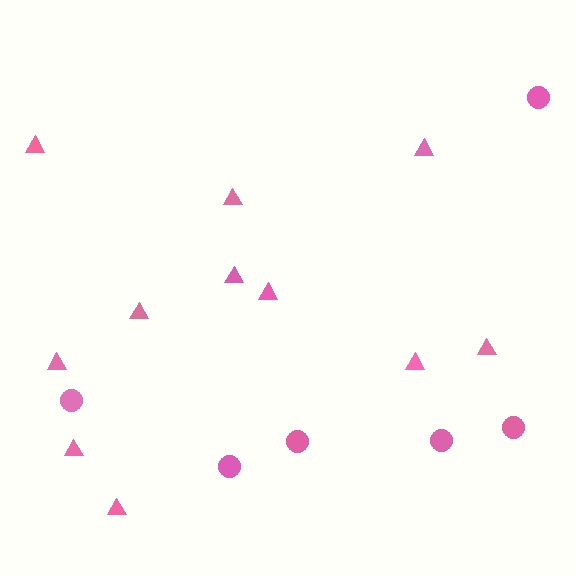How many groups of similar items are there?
There are 2 groups: one group of triangles (11) and one group of circles (6).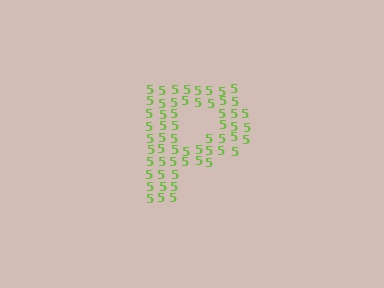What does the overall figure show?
The overall figure shows the letter P.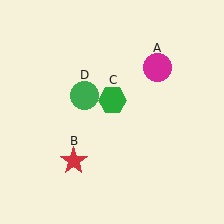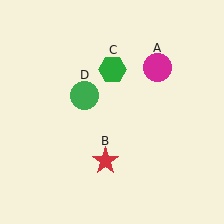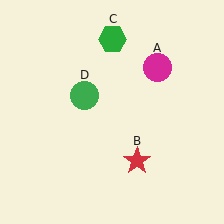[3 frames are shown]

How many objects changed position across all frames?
2 objects changed position: red star (object B), green hexagon (object C).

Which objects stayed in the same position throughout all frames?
Magenta circle (object A) and green circle (object D) remained stationary.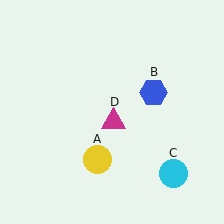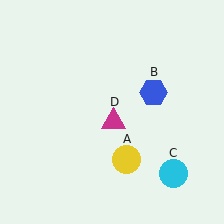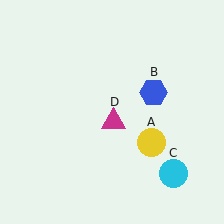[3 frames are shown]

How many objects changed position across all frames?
1 object changed position: yellow circle (object A).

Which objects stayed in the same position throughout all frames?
Blue hexagon (object B) and cyan circle (object C) and magenta triangle (object D) remained stationary.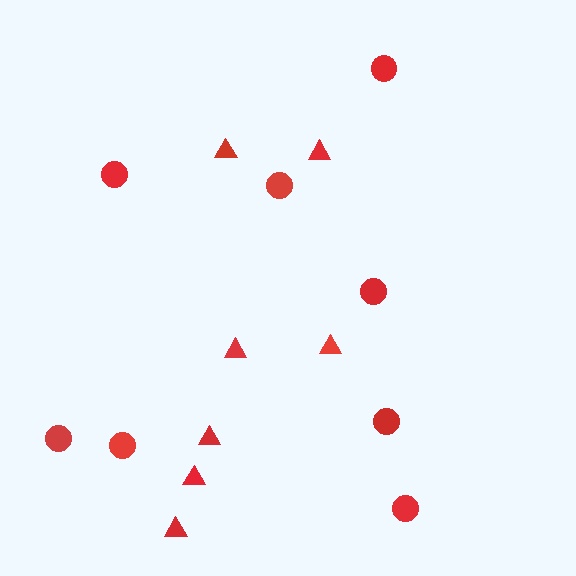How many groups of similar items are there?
There are 2 groups: one group of triangles (7) and one group of circles (8).